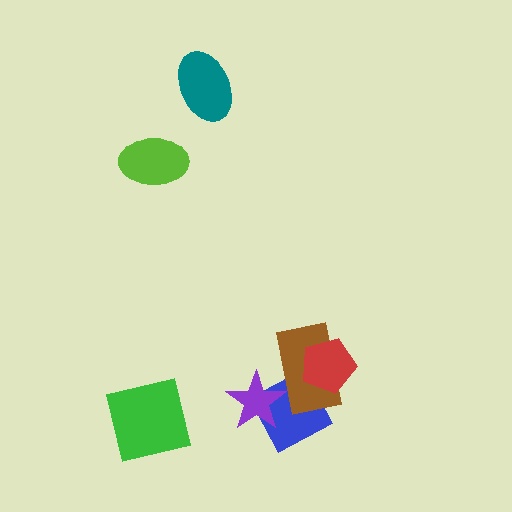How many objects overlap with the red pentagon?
1 object overlaps with the red pentagon.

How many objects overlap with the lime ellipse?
0 objects overlap with the lime ellipse.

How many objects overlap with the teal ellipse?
0 objects overlap with the teal ellipse.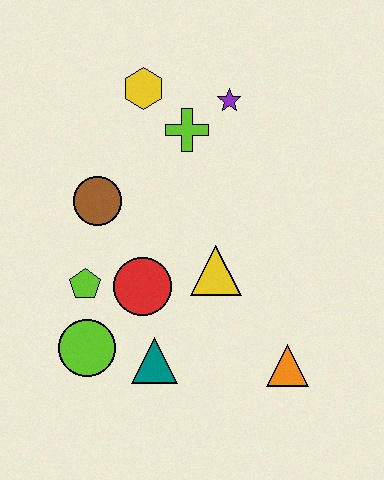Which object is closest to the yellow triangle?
The red circle is closest to the yellow triangle.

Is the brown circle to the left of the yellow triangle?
Yes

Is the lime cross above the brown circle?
Yes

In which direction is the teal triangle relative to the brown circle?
The teal triangle is below the brown circle.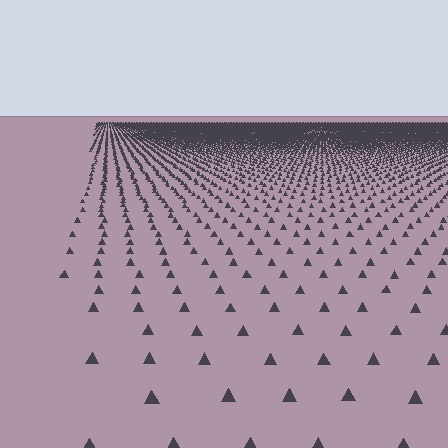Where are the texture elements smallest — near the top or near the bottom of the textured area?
Near the top.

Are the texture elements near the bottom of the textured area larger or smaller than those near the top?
Larger. Near the bottom, elements are closer to the viewer and appear at a bigger on-screen size.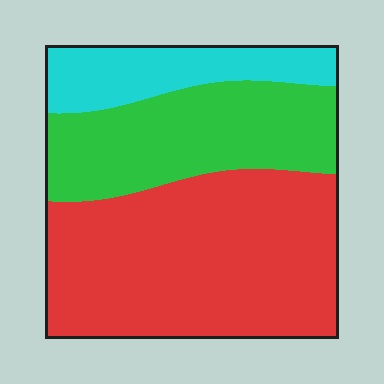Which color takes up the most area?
Red, at roughly 55%.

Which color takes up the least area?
Cyan, at roughly 15%.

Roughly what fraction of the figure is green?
Green covers roughly 30% of the figure.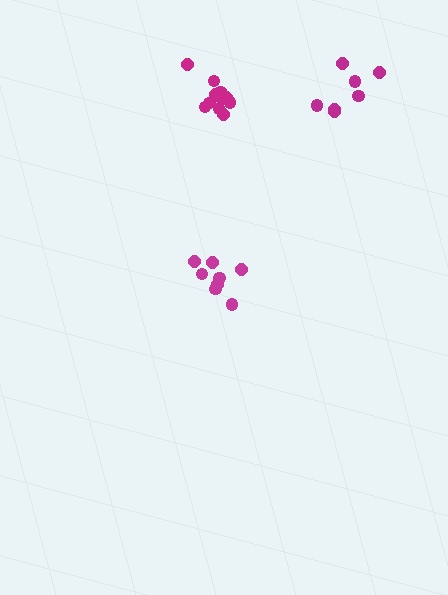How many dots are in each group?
Group 1: 13 dots, Group 2: 8 dots, Group 3: 7 dots (28 total).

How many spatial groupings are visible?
There are 3 spatial groupings.